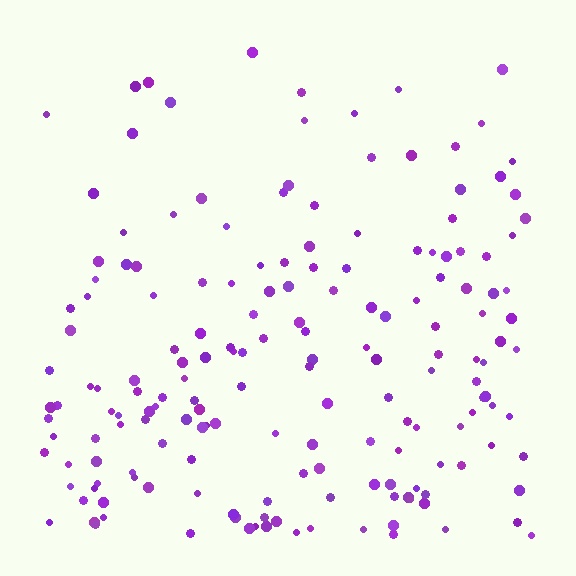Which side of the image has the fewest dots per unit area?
The top.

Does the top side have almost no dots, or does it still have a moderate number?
Still a moderate number, just noticeably fewer than the bottom.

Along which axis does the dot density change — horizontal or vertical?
Vertical.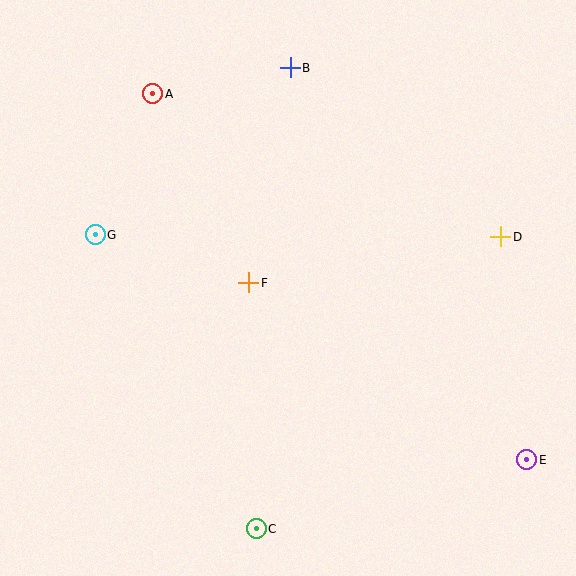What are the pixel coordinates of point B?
Point B is at (290, 68).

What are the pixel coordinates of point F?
Point F is at (249, 283).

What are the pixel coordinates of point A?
Point A is at (153, 94).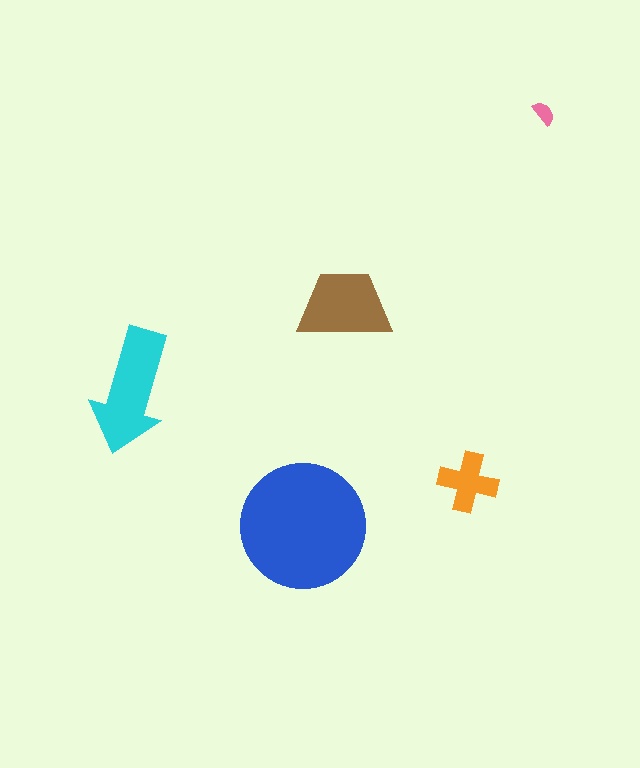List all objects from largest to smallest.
The blue circle, the cyan arrow, the brown trapezoid, the orange cross, the pink semicircle.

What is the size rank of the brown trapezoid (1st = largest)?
3rd.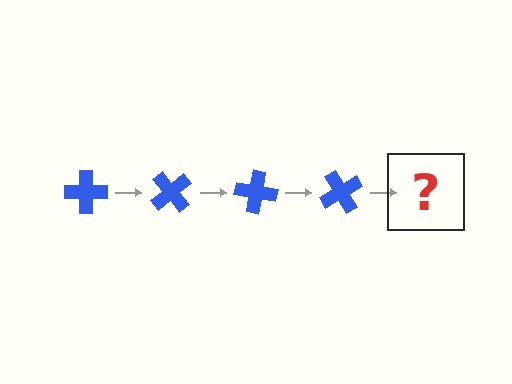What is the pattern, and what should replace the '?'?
The pattern is that the cross rotates 50 degrees each step. The '?' should be a blue cross rotated 200 degrees.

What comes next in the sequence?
The next element should be a blue cross rotated 200 degrees.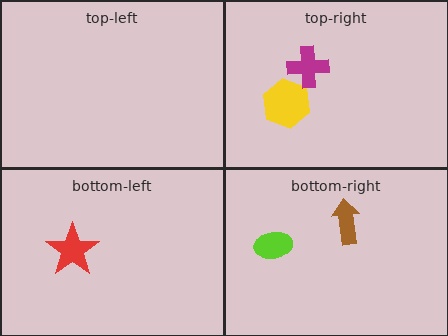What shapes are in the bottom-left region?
The red star.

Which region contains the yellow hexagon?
The top-right region.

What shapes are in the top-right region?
The yellow hexagon, the magenta cross.